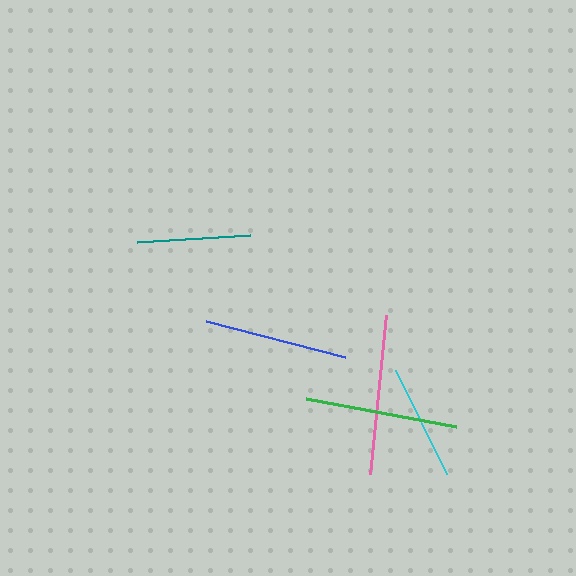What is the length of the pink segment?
The pink segment is approximately 160 pixels long.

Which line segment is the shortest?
The teal line is the shortest at approximately 113 pixels.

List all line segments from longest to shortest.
From longest to shortest: pink, green, blue, cyan, teal.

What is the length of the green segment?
The green segment is approximately 152 pixels long.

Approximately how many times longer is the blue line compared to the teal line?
The blue line is approximately 1.3 times the length of the teal line.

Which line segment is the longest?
The pink line is the longest at approximately 160 pixels.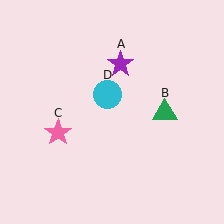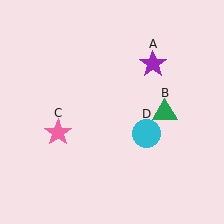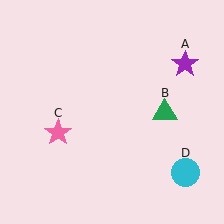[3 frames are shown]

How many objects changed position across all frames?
2 objects changed position: purple star (object A), cyan circle (object D).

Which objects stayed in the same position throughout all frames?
Green triangle (object B) and pink star (object C) remained stationary.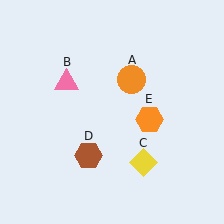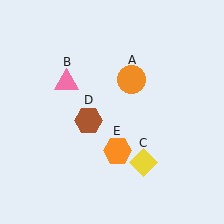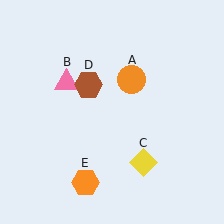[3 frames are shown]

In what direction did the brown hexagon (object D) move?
The brown hexagon (object D) moved up.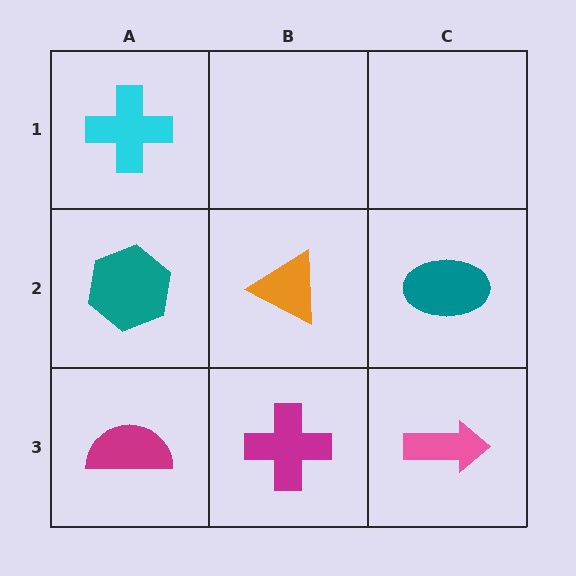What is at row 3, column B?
A magenta cross.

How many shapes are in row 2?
3 shapes.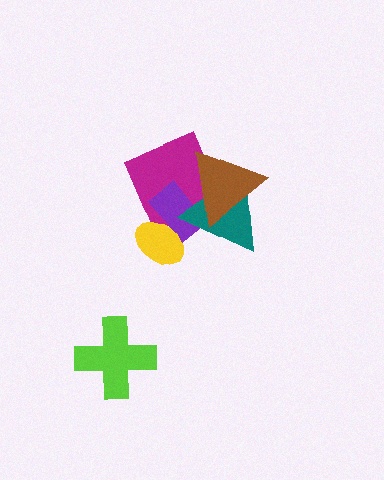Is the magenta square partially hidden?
Yes, it is partially covered by another shape.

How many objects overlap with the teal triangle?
3 objects overlap with the teal triangle.